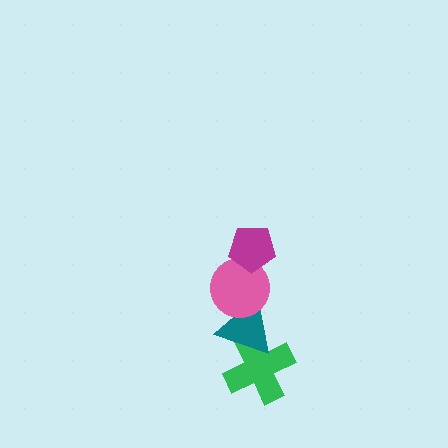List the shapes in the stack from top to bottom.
From top to bottom: the magenta pentagon, the pink circle, the teal triangle, the green cross.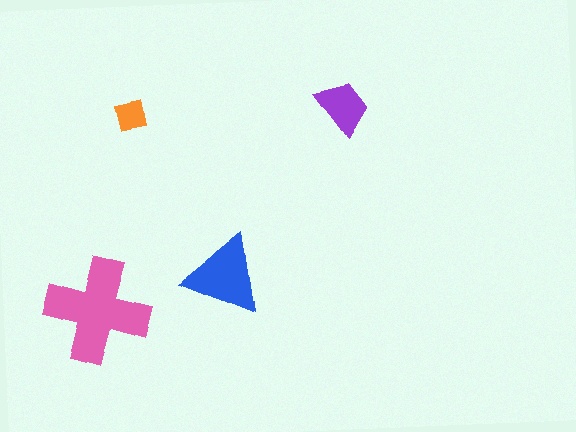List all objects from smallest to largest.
The orange square, the purple trapezoid, the blue triangle, the pink cross.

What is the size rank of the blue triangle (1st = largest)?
2nd.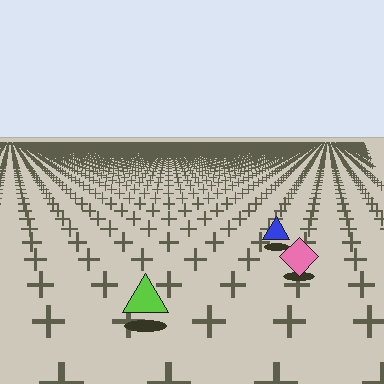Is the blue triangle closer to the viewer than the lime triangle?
No. The lime triangle is closer — you can tell from the texture gradient: the ground texture is coarser near it.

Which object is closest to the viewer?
The lime triangle is closest. The texture marks near it are larger and more spread out.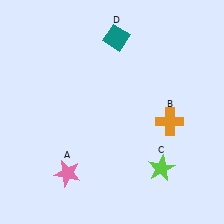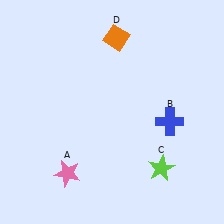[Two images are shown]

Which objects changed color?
B changed from orange to blue. D changed from teal to orange.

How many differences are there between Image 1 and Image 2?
There are 2 differences between the two images.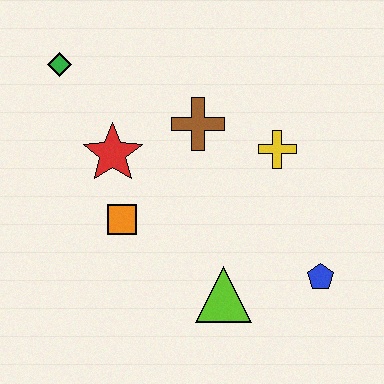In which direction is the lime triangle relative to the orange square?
The lime triangle is to the right of the orange square.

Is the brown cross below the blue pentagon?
No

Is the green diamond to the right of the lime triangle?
No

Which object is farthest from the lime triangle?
The green diamond is farthest from the lime triangle.